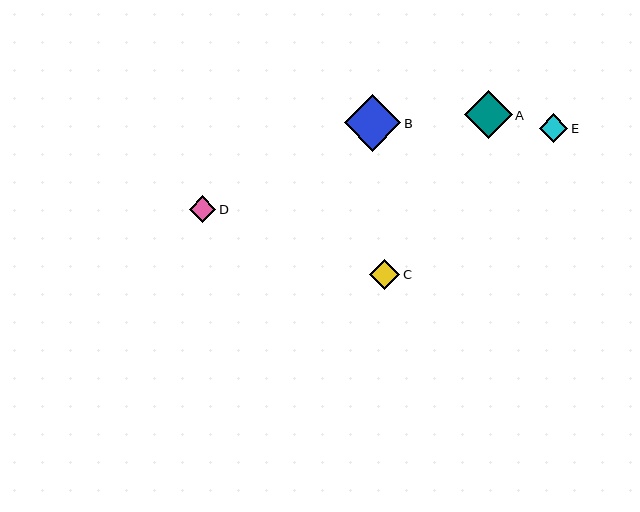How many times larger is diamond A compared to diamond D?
Diamond A is approximately 1.8 times the size of diamond D.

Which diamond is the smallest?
Diamond D is the smallest with a size of approximately 27 pixels.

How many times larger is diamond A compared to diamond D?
Diamond A is approximately 1.8 times the size of diamond D.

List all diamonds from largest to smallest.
From largest to smallest: B, A, C, E, D.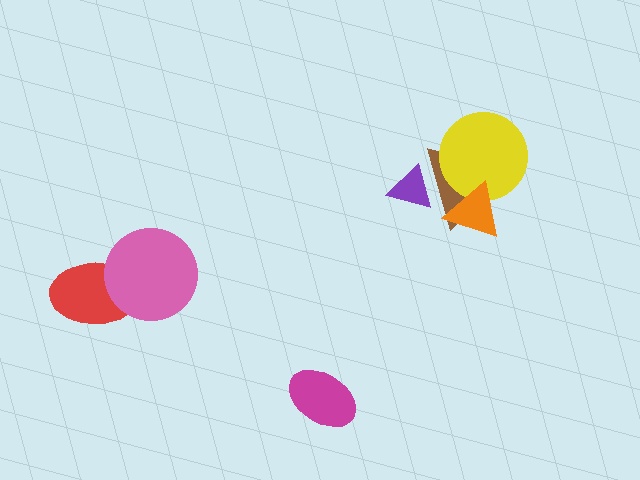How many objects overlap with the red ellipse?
1 object overlaps with the red ellipse.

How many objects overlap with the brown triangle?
3 objects overlap with the brown triangle.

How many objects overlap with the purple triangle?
1 object overlaps with the purple triangle.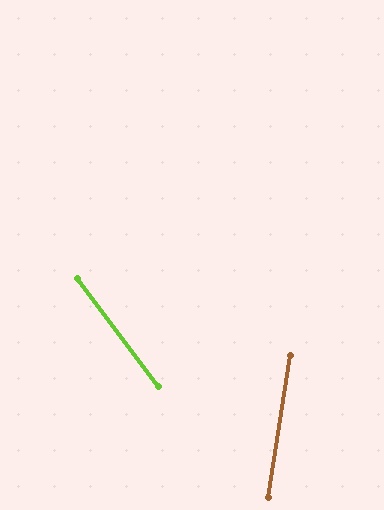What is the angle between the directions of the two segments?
Approximately 46 degrees.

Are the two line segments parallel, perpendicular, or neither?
Neither parallel nor perpendicular — they differ by about 46°.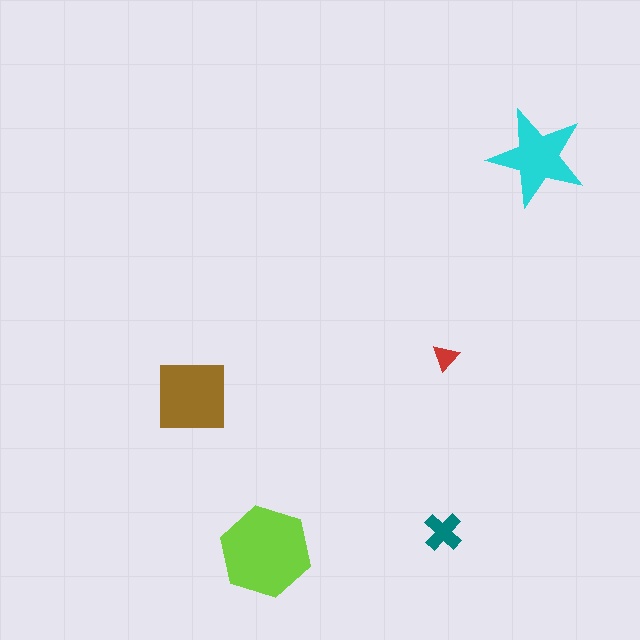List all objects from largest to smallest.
The lime hexagon, the brown square, the cyan star, the teal cross, the red triangle.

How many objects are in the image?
There are 5 objects in the image.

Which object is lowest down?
The lime hexagon is bottommost.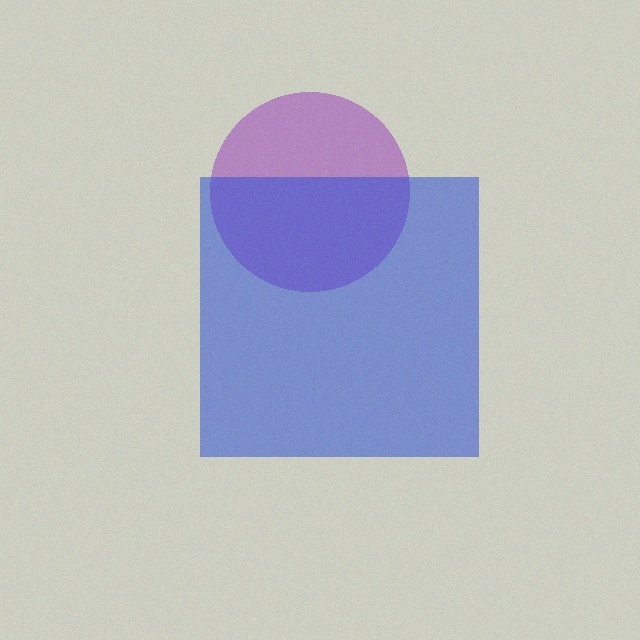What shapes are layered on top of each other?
The layered shapes are: a purple circle, a blue square.